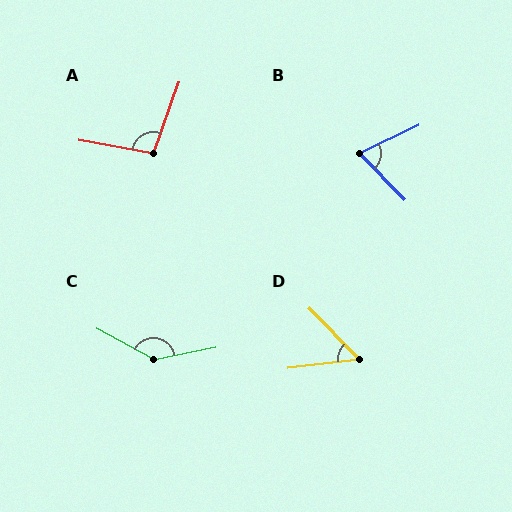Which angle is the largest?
C, at approximately 141 degrees.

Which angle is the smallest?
D, at approximately 53 degrees.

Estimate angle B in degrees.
Approximately 71 degrees.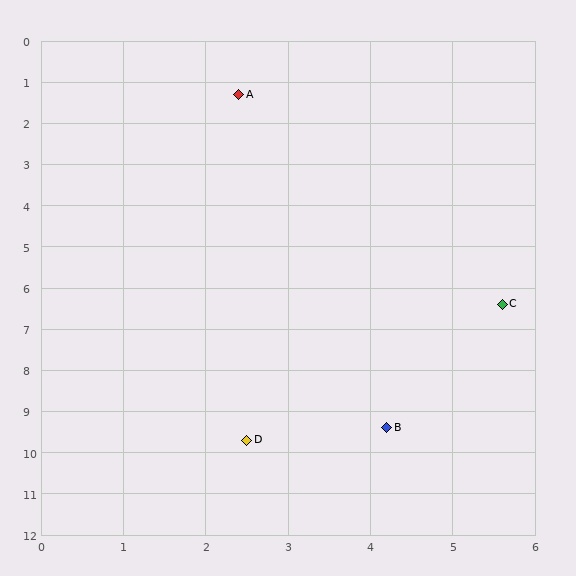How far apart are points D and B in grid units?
Points D and B are about 1.7 grid units apart.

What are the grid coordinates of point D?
Point D is at approximately (2.5, 9.7).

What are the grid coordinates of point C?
Point C is at approximately (5.6, 6.4).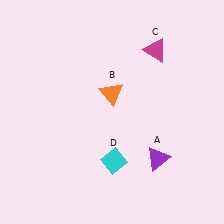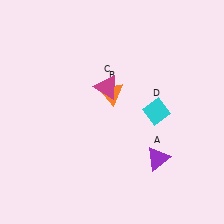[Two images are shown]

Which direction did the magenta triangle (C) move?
The magenta triangle (C) moved left.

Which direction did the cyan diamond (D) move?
The cyan diamond (D) moved up.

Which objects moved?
The objects that moved are: the magenta triangle (C), the cyan diamond (D).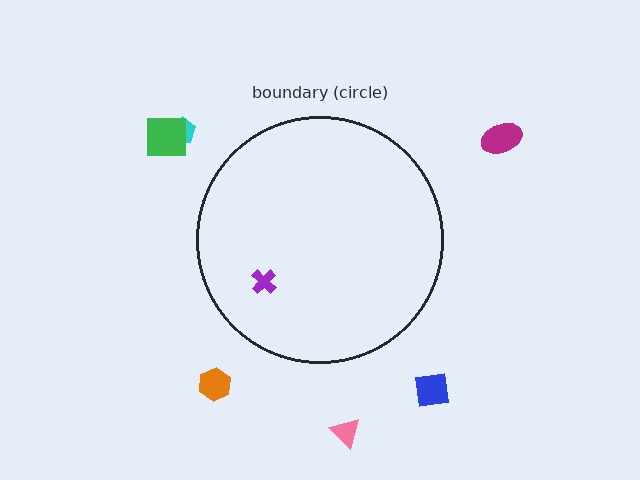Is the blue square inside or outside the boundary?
Outside.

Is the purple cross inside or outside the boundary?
Inside.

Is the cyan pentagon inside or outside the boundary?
Outside.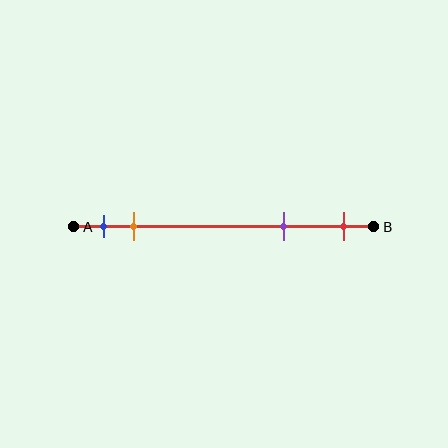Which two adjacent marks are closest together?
The blue and orange marks are the closest adjacent pair.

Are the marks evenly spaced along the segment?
No, the marks are not evenly spaced.